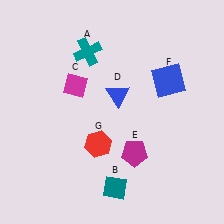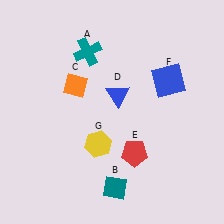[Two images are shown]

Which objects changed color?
C changed from magenta to orange. E changed from magenta to red. G changed from red to yellow.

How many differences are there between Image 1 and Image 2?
There are 3 differences between the two images.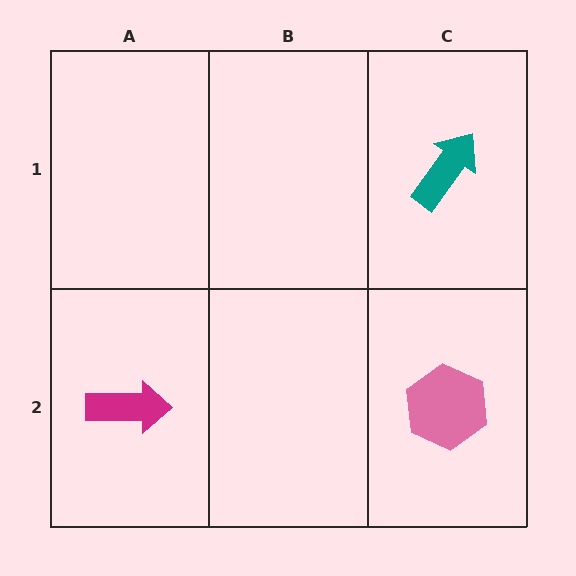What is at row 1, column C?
A teal arrow.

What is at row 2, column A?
A magenta arrow.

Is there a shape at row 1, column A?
No, that cell is empty.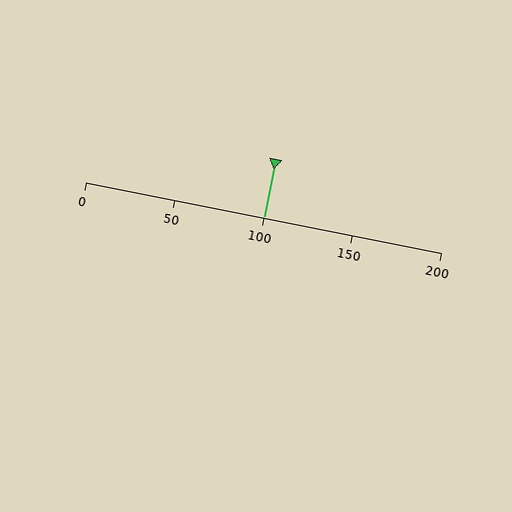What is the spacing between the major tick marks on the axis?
The major ticks are spaced 50 apart.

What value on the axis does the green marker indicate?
The marker indicates approximately 100.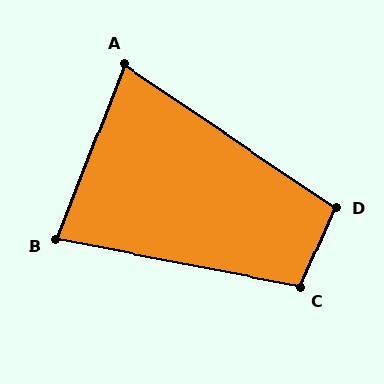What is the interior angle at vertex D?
Approximately 100 degrees (obtuse).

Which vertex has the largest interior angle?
C, at approximately 103 degrees.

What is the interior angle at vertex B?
Approximately 80 degrees (acute).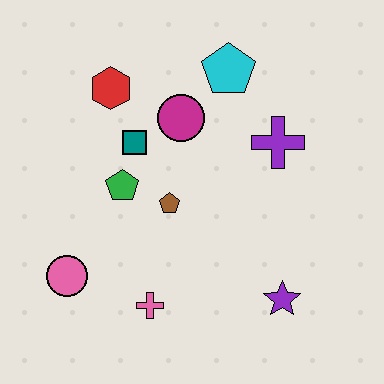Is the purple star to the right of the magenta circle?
Yes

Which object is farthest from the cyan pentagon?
The pink circle is farthest from the cyan pentagon.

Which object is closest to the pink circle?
The pink cross is closest to the pink circle.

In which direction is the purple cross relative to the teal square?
The purple cross is to the right of the teal square.